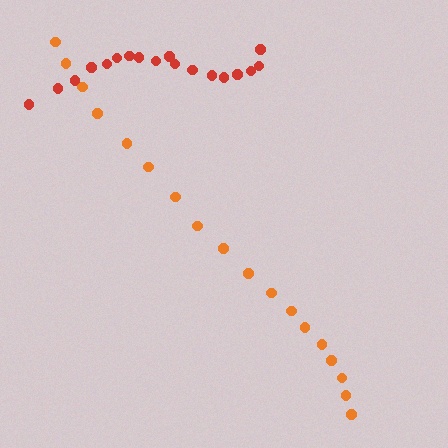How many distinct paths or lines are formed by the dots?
There are 2 distinct paths.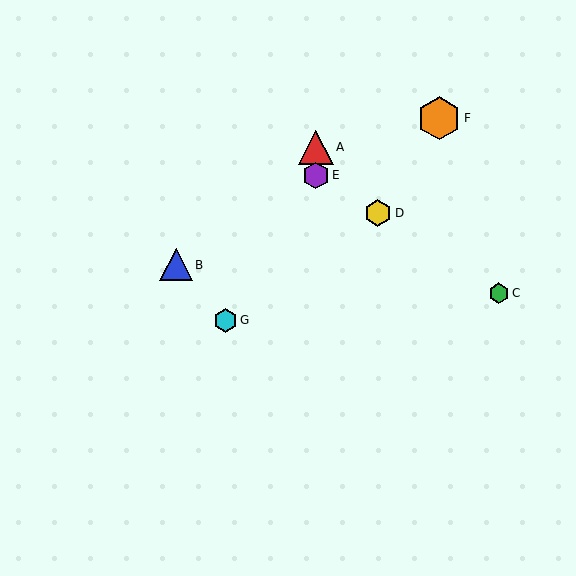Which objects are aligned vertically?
Objects A, E are aligned vertically.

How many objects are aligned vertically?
2 objects (A, E) are aligned vertically.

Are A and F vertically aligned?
No, A is at x≈316 and F is at x≈439.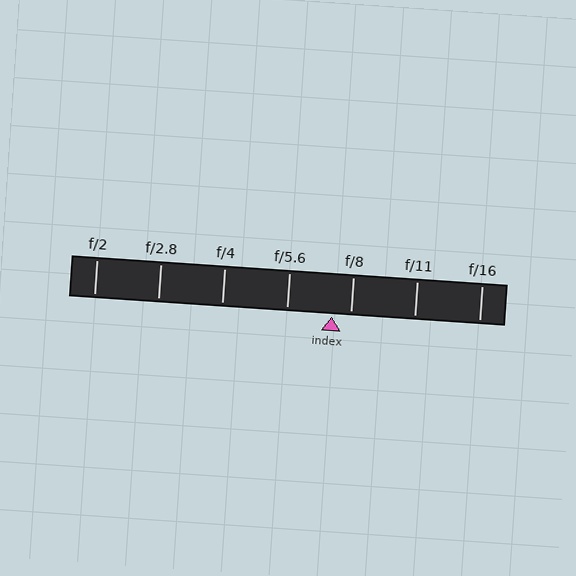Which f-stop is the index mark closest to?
The index mark is closest to f/8.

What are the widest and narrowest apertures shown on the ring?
The widest aperture shown is f/2 and the narrowest is f/16.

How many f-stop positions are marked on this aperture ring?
There are 7 f-stop positions marked.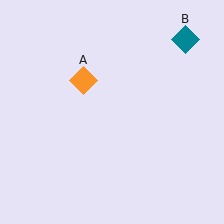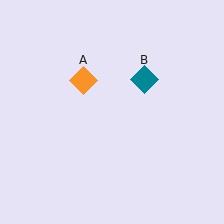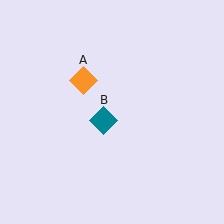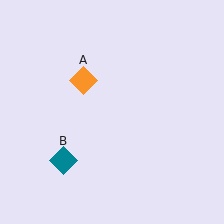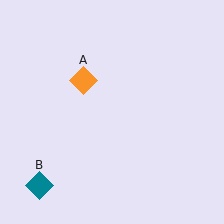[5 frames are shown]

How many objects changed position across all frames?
1 object changed position: teal diamond (object B).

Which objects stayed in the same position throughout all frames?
Orange diamond (object A) remained stationary.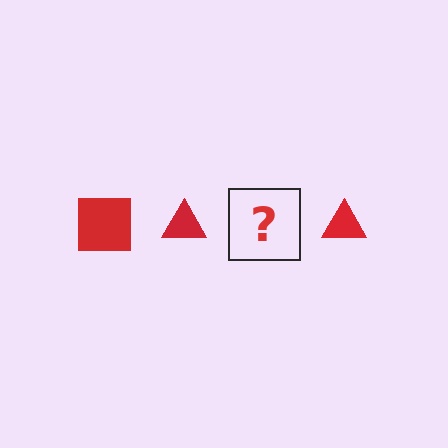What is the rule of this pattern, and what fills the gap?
The rule is that the pattern cycles through square, triangle shapes in red. The gap should be filled with a red square.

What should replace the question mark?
The question mark should be replaced with a red square.